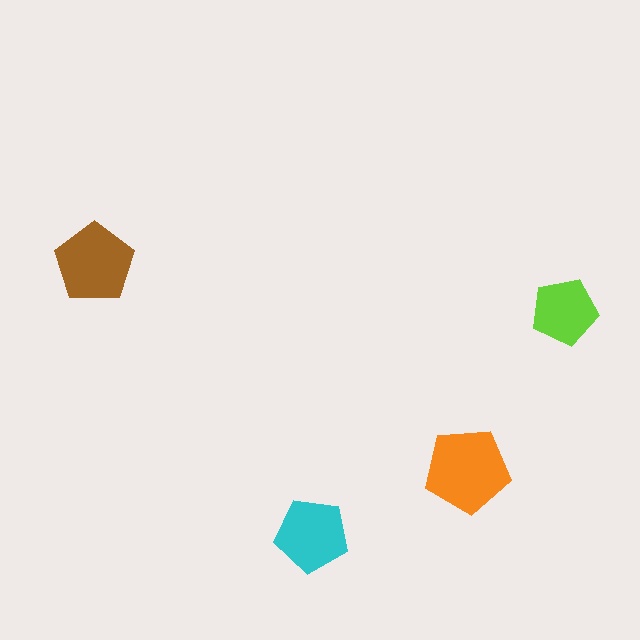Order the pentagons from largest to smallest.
the orange one, the brown one, the cyan one, the lime one.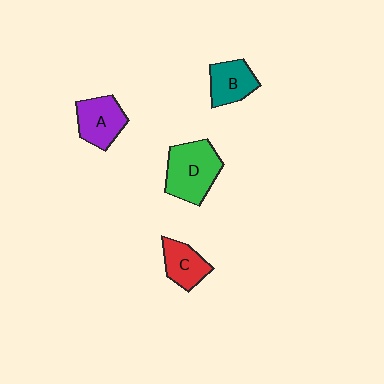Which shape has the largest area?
Shape D (green).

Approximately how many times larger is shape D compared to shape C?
Approximately 1.6 times.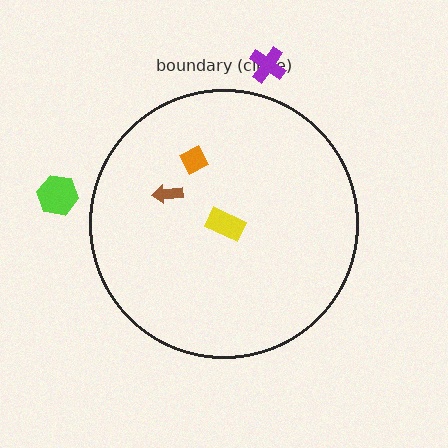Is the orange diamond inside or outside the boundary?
Inside.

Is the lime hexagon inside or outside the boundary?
Outside.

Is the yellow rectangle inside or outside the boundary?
Inside.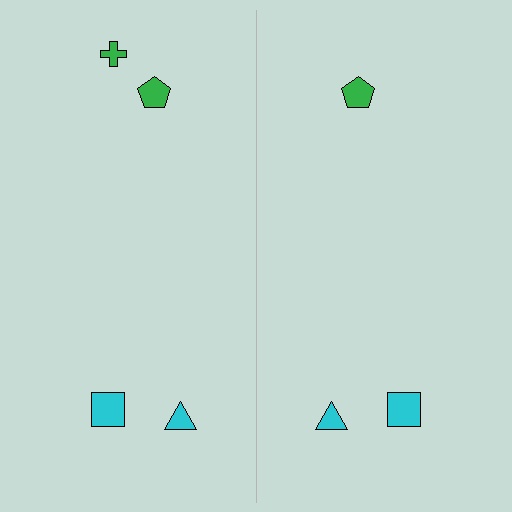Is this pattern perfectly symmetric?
No, the pattern is not perfectly symmetric. A green cross is missing from the right side.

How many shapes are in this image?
There are 7 shapes in this image.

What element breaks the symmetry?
A green cross is missing from the right side.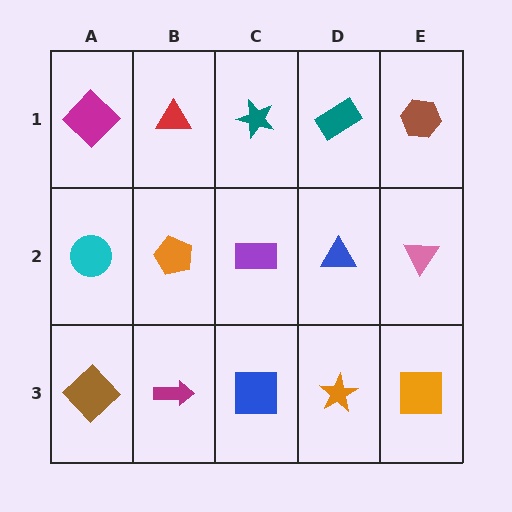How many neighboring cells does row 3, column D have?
3.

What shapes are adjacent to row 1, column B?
An orange pentagon (row 2, column B), a magenta diamond (row 1, column A), a teal star (row 1, column C).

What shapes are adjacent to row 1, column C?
A purple rectangle (row 2, column C), a red triangle (row 1, column B), a teal rectangle (row 1, column D).